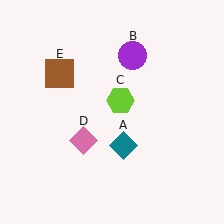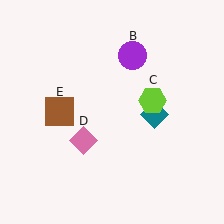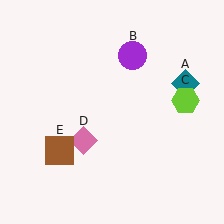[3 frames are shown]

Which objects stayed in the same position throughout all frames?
Purple circle (object B) and pink diamond (object D) remained stationary.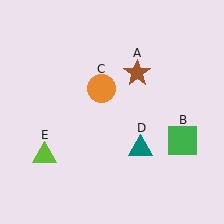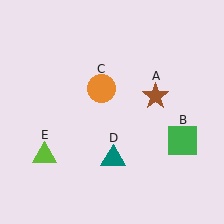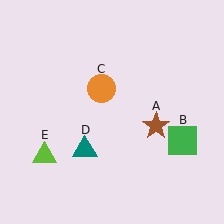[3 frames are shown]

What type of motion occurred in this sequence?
The brown star (object A), teal triangle (object D) rotated clockwise around the center of the scene.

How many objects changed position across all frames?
2 objects changed position: brown star (object A), teal triangle (object D).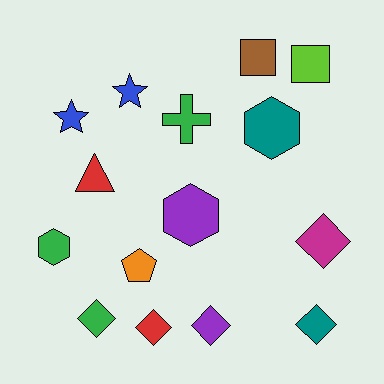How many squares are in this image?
There are 2 squares.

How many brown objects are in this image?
There is 1 brown object.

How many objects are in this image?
There are 15 objects.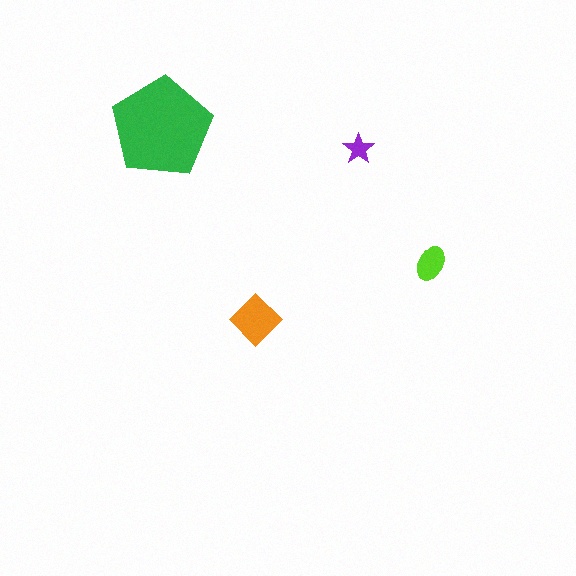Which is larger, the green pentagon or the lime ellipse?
The green pentagon.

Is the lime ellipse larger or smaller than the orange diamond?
Smaller.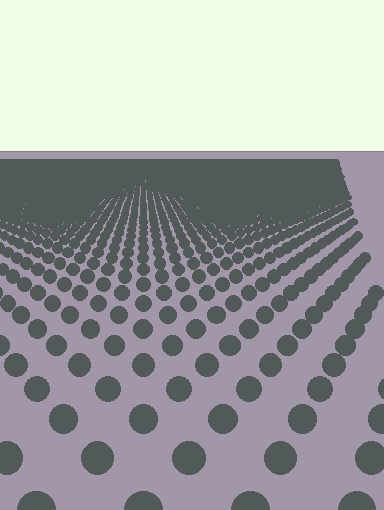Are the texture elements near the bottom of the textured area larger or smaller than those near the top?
Larger. Near the bottom, elements are closer to the viewer and appear at a bigger on-screen size.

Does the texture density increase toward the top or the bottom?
Density increases toward the top.